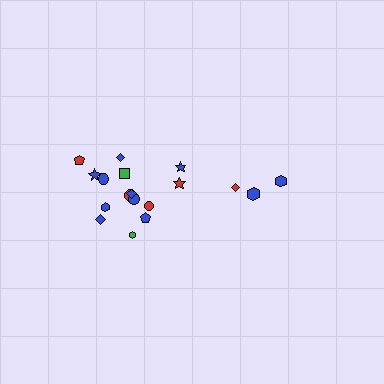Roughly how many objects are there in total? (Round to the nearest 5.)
Roughly 20 objects in total.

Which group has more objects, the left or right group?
The left group.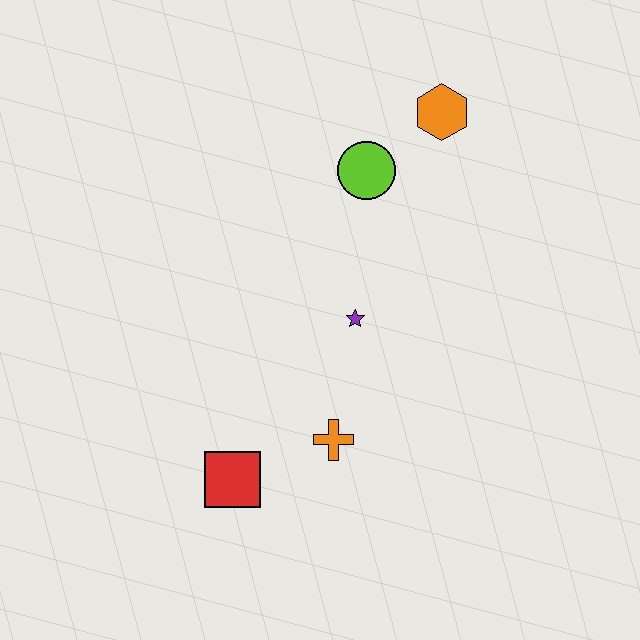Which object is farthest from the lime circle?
The red square is farthest from the lime circle.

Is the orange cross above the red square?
Yes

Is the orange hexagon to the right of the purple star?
Yes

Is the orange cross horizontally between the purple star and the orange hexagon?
No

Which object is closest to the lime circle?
The orange hexagon is closest to the lime circle.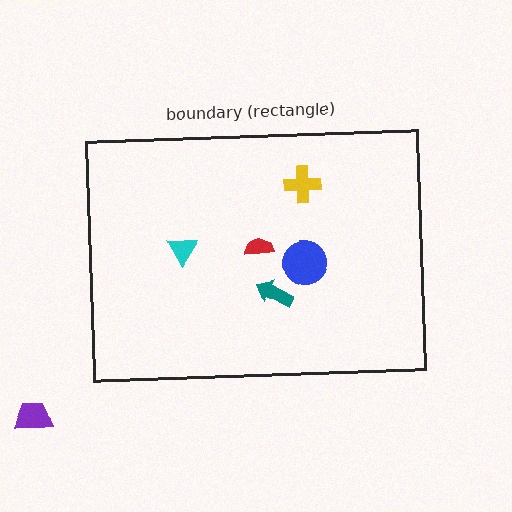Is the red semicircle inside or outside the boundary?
Inside.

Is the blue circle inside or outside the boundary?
Inside.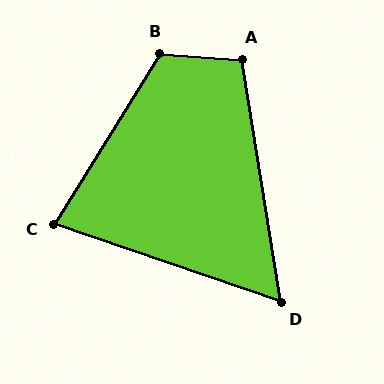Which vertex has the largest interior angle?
B, at approximately 118 degrees.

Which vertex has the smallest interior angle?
D, at approximately 62 degrees.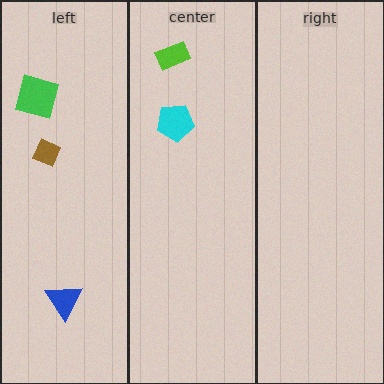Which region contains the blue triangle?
The left region.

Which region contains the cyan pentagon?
The center region.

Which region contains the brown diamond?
The left region.